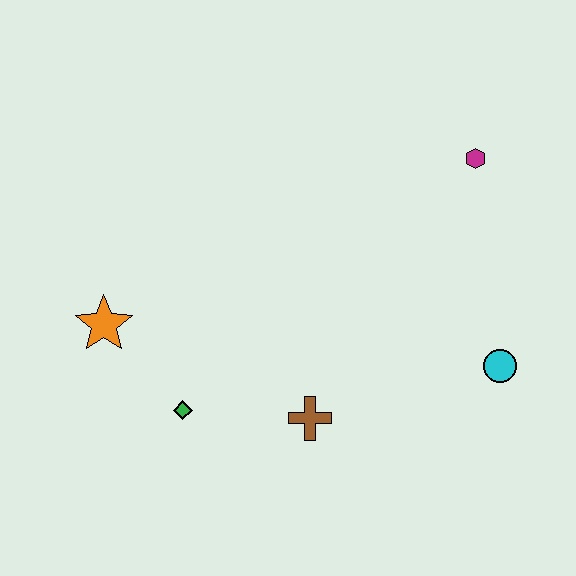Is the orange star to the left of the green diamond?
Yes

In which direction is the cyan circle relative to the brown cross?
The cyan circle is to the right of the brown cross.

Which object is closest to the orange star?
The green diamond is closest to the orange star.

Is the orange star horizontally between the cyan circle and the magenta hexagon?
No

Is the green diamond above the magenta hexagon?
No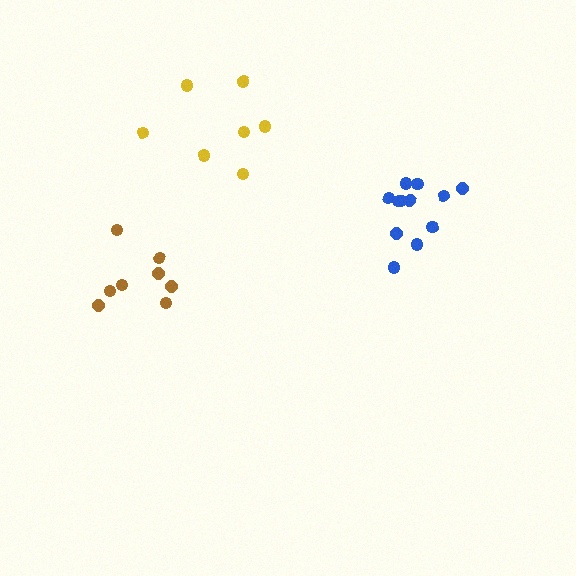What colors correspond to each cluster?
The clusters are colored: brown, blue, yellow.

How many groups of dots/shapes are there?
There are 3 groups.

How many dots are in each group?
Group 1: 8 dots, Group 2: 12 dots, Group 3: 7 dots (27 total).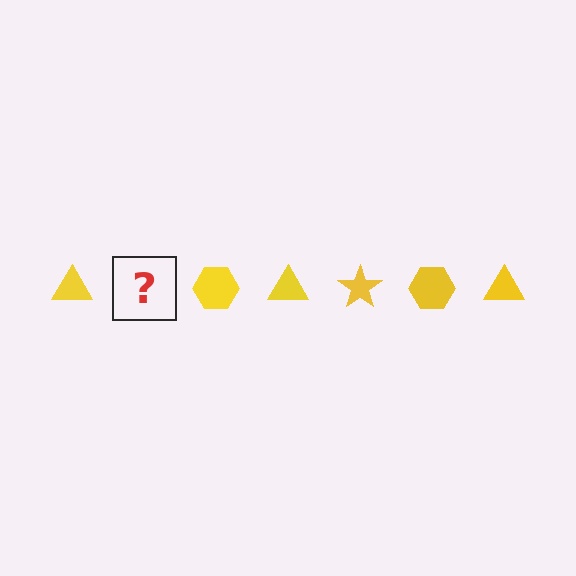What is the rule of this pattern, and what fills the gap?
The rule is that the pattern cycles through triangle, star, hexagon shapes in yellow. The gap should be filled with a yellow star.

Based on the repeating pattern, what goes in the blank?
The blank should be a yellow star.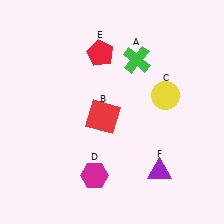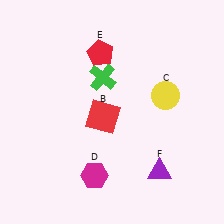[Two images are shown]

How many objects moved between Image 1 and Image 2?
1 object moved between the two images.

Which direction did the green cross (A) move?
The green cross (A) moved left.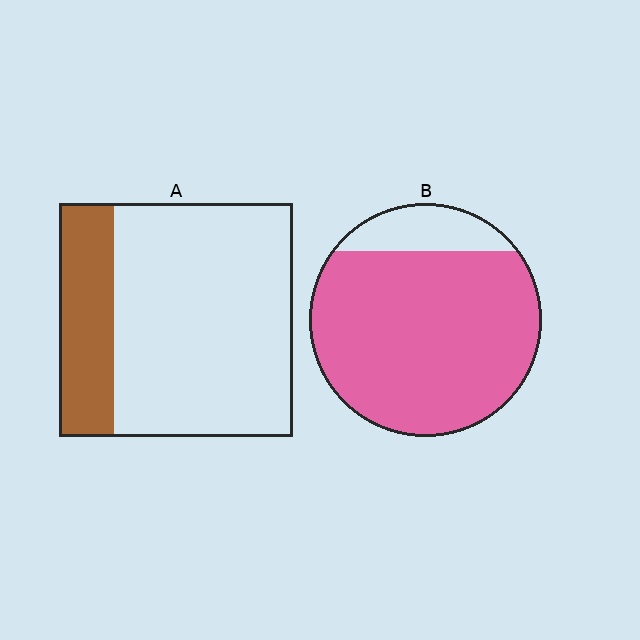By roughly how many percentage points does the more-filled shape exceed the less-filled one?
By roughly 60 percentage points (B over A).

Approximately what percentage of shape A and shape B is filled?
A is approximately 25% and B is approximately 85%.